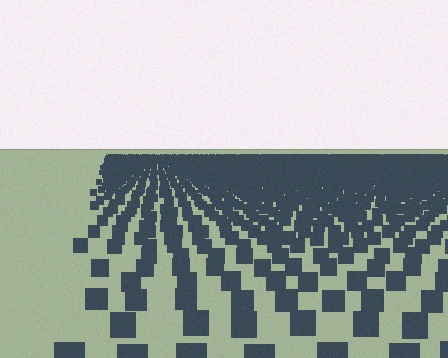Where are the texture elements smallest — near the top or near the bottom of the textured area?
Near the top.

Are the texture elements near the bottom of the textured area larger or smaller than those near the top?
Larger. Near the bottom, elements are closer to the viewer and appear at a bigger on-screen size.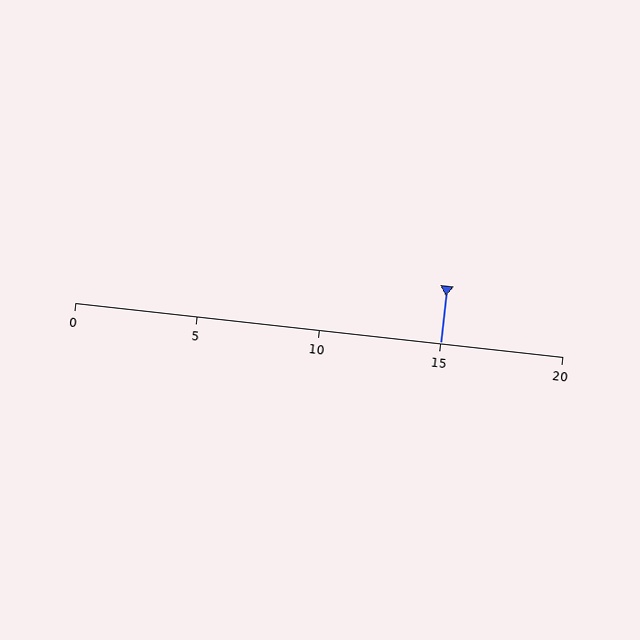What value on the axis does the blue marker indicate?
The marker indicates approximately 15.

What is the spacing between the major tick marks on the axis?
The major ticks are spaced 5 apart.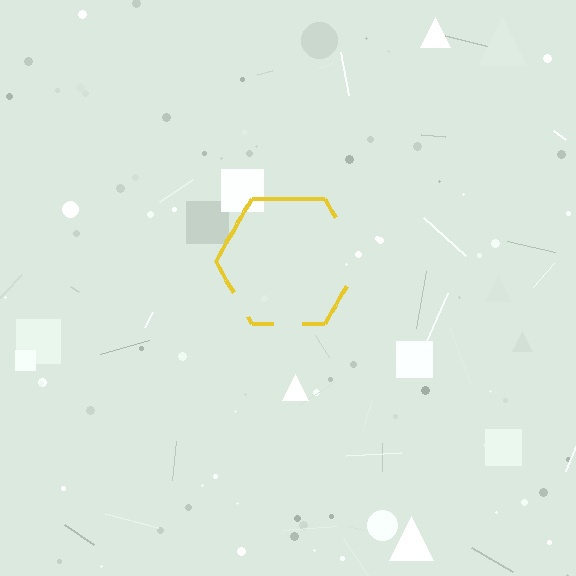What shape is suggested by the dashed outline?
The dashed outline suggests a hexagon.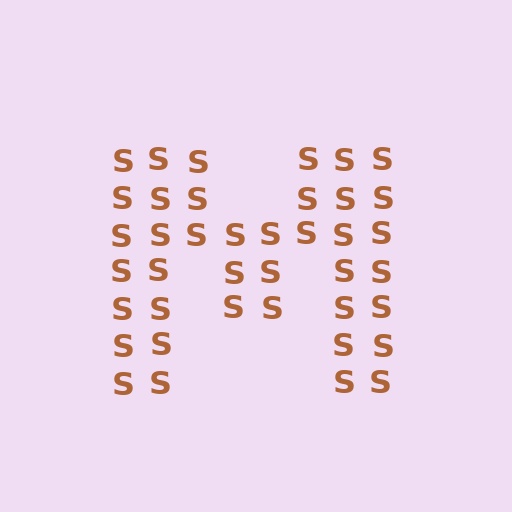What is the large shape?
The large shape is the letter M.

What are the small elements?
The small elements are letter S's.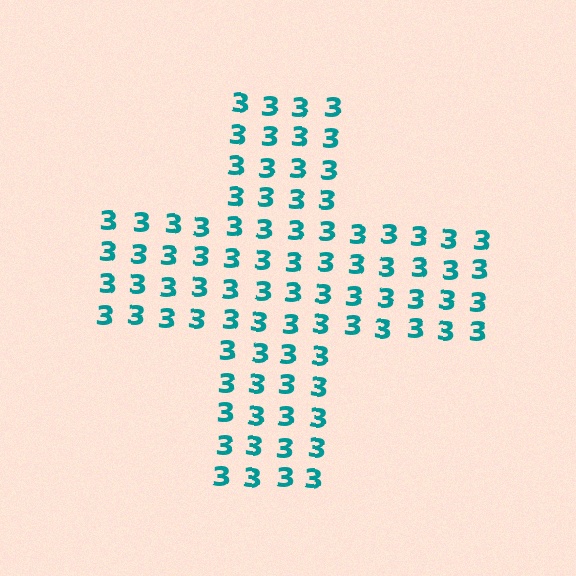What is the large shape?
The large shape is a cross.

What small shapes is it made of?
It is made of small digit 3's.